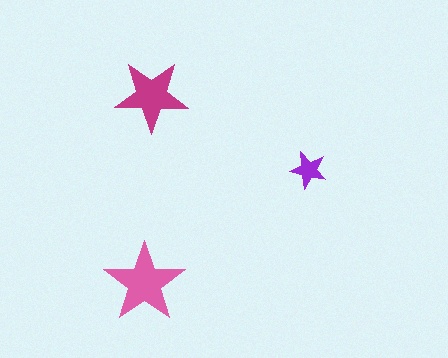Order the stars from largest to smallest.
the pink one, the magenta one, the purple one.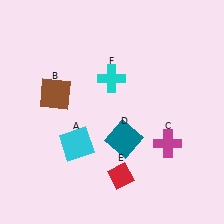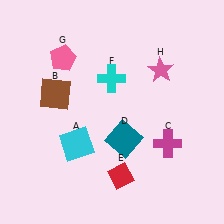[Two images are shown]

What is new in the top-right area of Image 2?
A pink star (H) was added in the top-right area of Image 2.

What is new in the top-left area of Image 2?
A pink pentagon (G) was added in the top-left area of Image 2.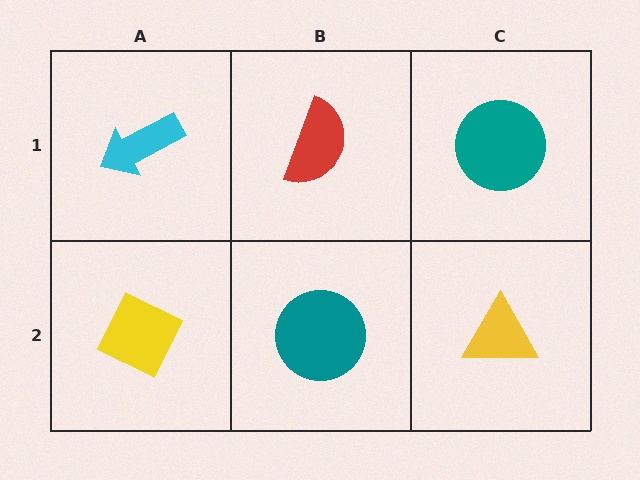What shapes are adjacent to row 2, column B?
A red semicircle (row 1, column B), a yellow diamond (row 2, column A), a yellow triangle (row 2, column C).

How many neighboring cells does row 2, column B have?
3.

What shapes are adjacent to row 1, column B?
A teal circle (row 2, column B), a cyan arrow (row 1, column A), a teal circle (row 1, column C).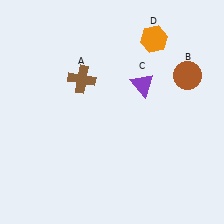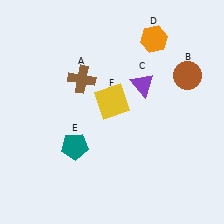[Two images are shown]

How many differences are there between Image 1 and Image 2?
There are 2 differences between the two images.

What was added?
A teal pentagon (E), a yellow square (F) were added in Image 2.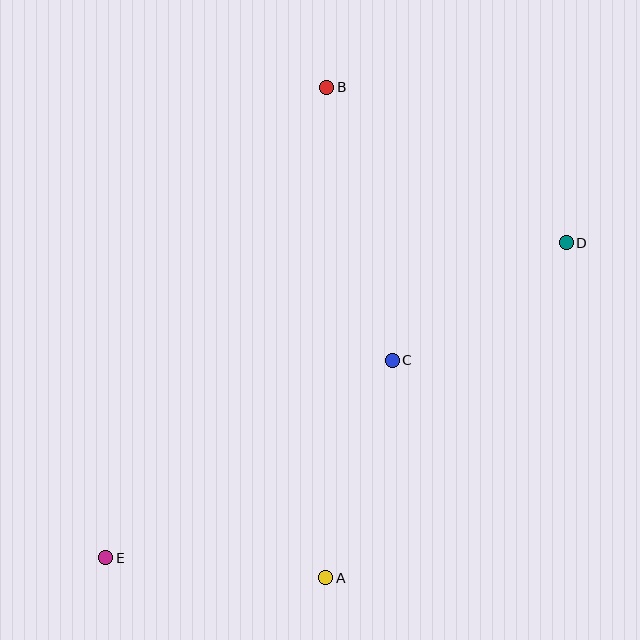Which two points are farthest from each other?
Points D and E are farthest from each other.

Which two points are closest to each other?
Points C and D are closest to each other.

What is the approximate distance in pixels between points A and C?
The distance between A and C is approximately 228 pixels.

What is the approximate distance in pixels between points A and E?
The distance between A and E is approximately 221 pixels.